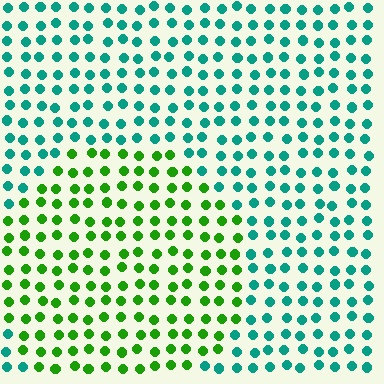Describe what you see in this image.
The image is filled with small teal elements in a uniform arrangement. A circle-shaped region is visible where the elements are tinted to a slightly different hue, forming a subtle color boundary.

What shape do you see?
I see a circle.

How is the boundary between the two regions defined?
The boundary is defined purely by a slight shift in hue (about 58 degrees). Spacing, size, and orientation are identical on both sides.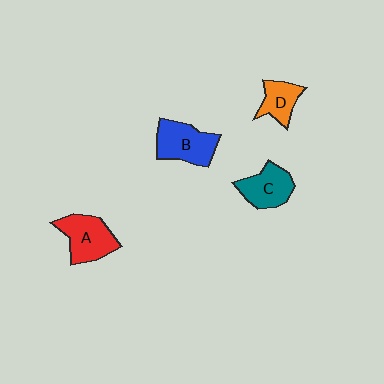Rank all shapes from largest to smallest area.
From largest to smallest: B (blue), A (red), C (teal), D (orange).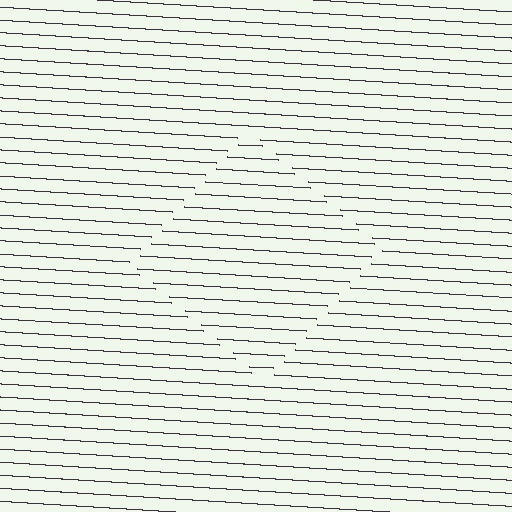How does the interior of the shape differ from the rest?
The interior of the shape contains the same grating, shifted by half a period — the contour is defined by the phase discontinuity where line-ends from the inner and outer gratings abut.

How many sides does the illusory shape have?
4 sides — the line-ends trace a square.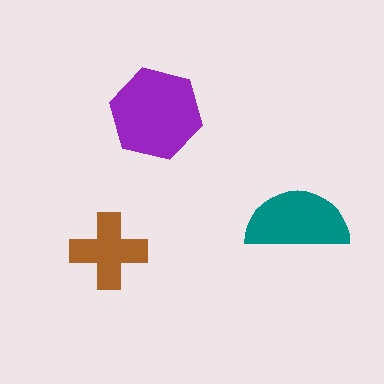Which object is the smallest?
The brown cross.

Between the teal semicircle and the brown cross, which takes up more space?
The teal semicircle.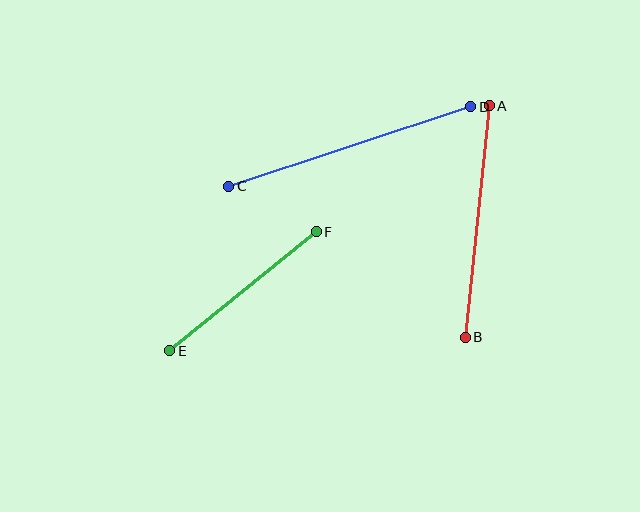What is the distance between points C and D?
The distance is approximately 255 pixels.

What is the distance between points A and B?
The distance is approximately 233 pixels.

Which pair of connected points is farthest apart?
Points C and D are farthest apart.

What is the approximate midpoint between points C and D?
The midpoint is at approximately (350, 146) pixels.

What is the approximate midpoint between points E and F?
The midpoint is at approximately (243, 291) pixels.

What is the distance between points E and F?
The distance is approximately 189 pixels.